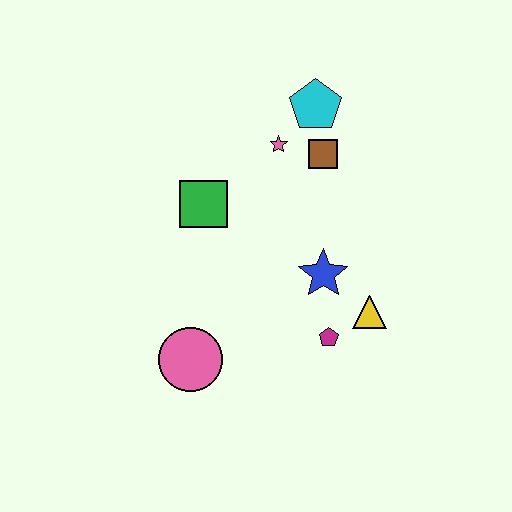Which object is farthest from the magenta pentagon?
The cyan pentagon is farthest from the magenta pentagon.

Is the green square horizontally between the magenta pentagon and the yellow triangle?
No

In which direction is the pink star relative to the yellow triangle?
The pink star is above the yellow triangle.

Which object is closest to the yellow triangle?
The magenta pentagon is closest to the yellow triangle.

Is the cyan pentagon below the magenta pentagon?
No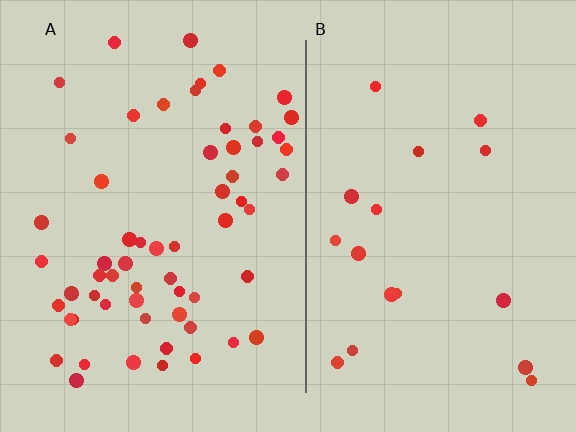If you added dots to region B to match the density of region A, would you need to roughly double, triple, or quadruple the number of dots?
Approximately triple.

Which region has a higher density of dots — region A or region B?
A (the left).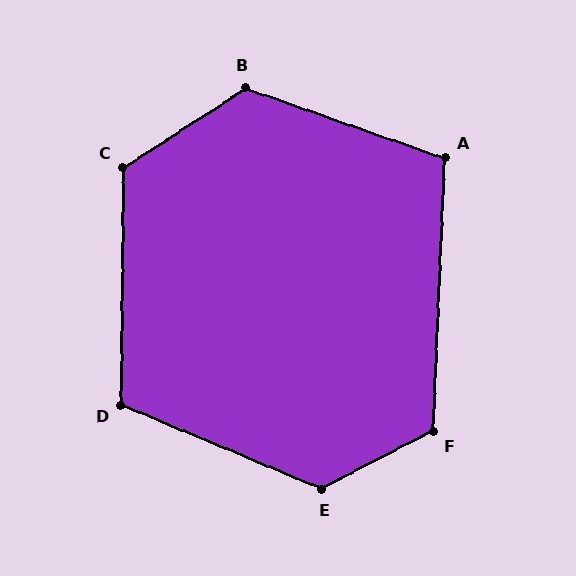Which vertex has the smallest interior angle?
A, at approximately 107 degrees.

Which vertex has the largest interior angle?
E, at approximately 130 degrees.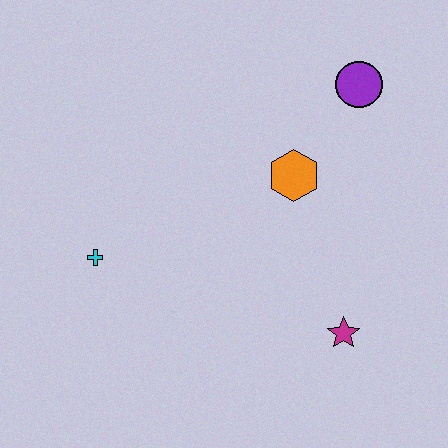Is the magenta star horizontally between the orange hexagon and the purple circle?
Yes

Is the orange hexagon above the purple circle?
No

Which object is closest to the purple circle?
The orange hexagon is closest to the purple circle.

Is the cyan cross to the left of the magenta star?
Yes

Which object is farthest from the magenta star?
The cyan cross is farthest from the magenta star.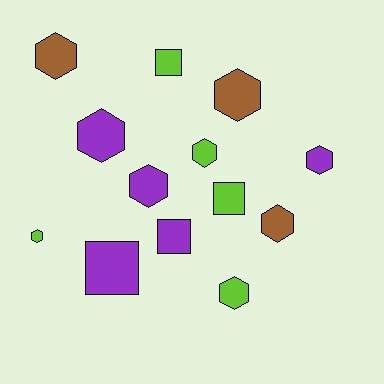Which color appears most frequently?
Lime, with 5 objects.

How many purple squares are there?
There are 2 purple squares.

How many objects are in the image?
There are 13 objects.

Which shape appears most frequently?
Hexagon, with 9 objects.